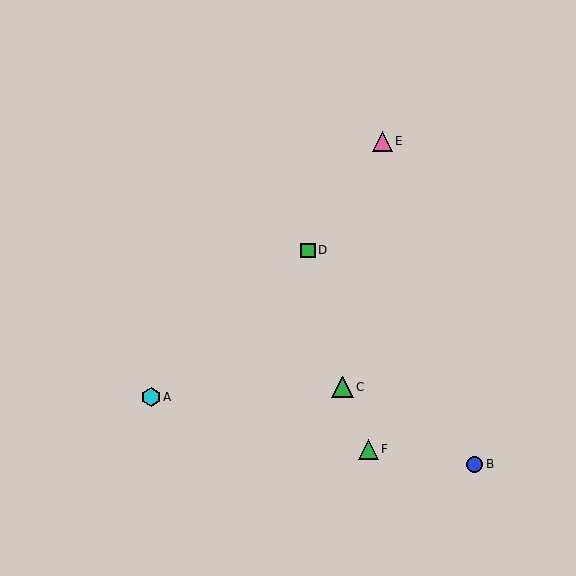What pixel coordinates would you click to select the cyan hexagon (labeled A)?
Click at (151, 397) to select the cyan hexagon A.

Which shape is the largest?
The green triangle (labeled C) is the largest.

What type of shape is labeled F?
Shape F is a green triangle.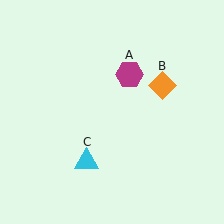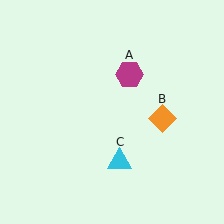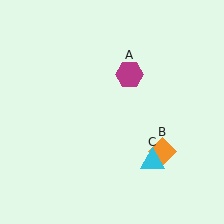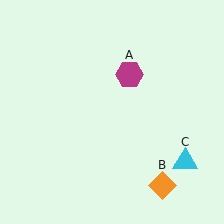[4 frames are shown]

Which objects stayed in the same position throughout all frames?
Magenta hexagon (object A) remained stationary.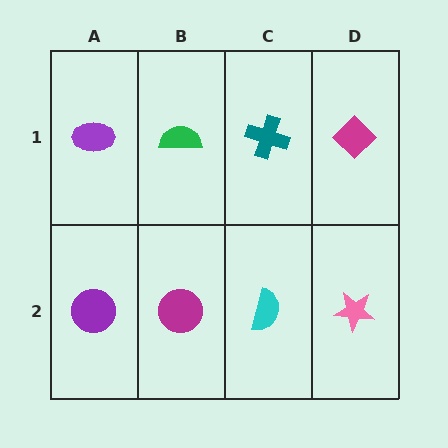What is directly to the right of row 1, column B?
A teal cross.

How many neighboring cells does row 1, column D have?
2.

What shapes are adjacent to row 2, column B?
A green semicircle (row 1, column B), a purple circle (row 2, column A), a cyan semicircle (row 2, column C).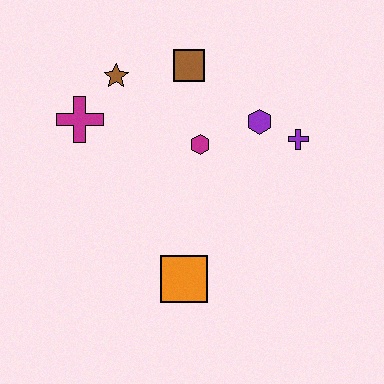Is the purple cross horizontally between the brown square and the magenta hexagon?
No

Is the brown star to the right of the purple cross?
No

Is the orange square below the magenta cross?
Yes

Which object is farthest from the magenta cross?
The purple cross is farthest from the magenta cross.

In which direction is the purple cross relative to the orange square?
The purple cross is above the orange square.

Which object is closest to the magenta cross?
The brown star is closest to the magenta cross.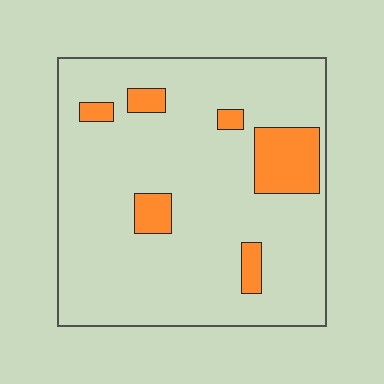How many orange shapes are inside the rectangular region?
6.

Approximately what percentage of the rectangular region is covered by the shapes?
Approximately 15%.